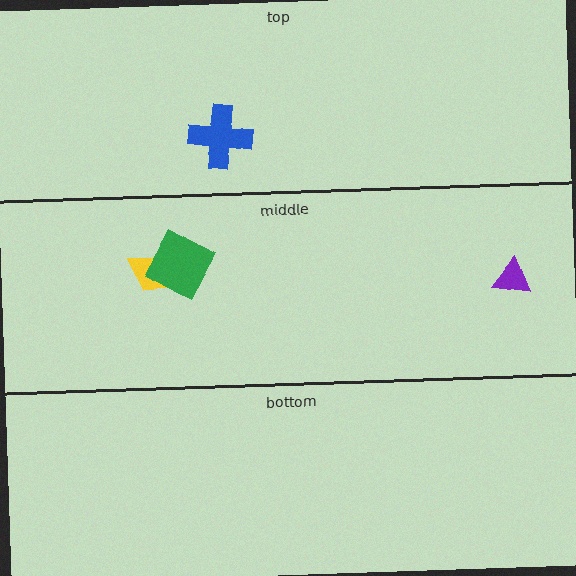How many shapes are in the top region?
1.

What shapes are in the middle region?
The yellow trapezoid, the purple triangle, the green square.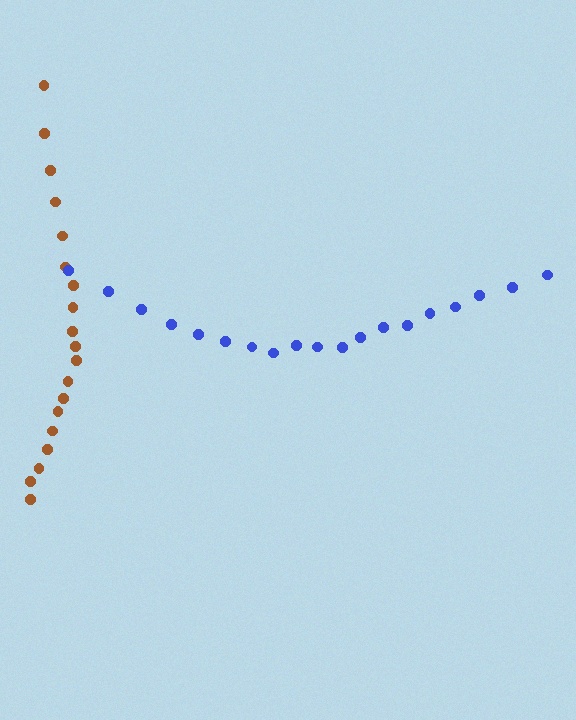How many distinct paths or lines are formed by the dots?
There are 2 distinct paths.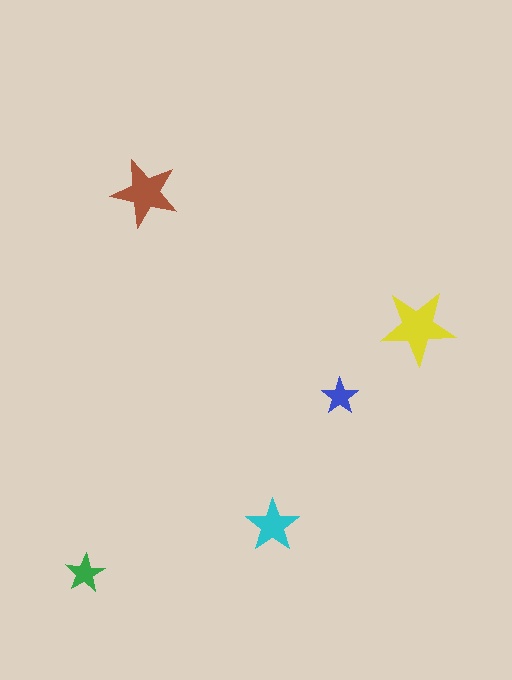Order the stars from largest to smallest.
the yellow one, the brown one, the cyan one, the green one, the blue one.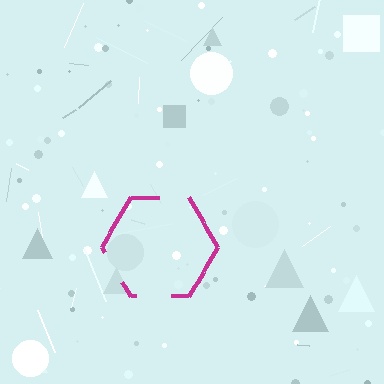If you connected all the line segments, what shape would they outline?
They would outline a hexagon.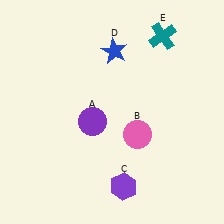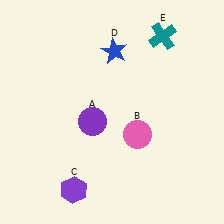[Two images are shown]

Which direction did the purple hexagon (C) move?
The purple hexagon (C) moved left.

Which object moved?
The purple hexagon (C) moved left.